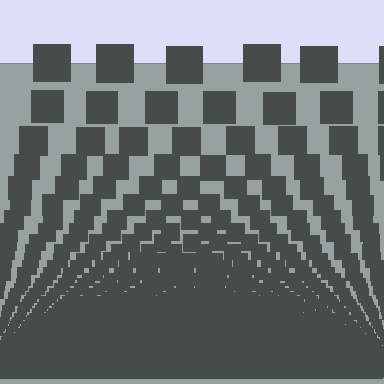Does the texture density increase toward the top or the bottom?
Density increases toward the bottom.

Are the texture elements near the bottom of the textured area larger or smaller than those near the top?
Smaller. The gradient is inverted — elements near the bottom are smaller and denser.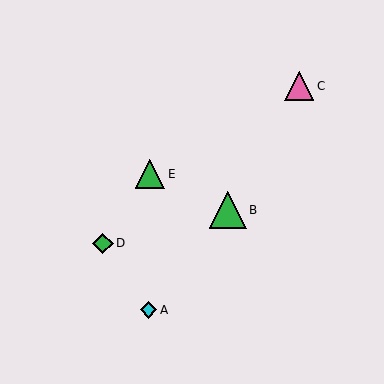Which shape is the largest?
The green triangle (labeled B) is the largest.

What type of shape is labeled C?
Shape C is a pink triangle.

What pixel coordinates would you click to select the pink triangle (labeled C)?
Click at (299, 86) to select the pink triangle C.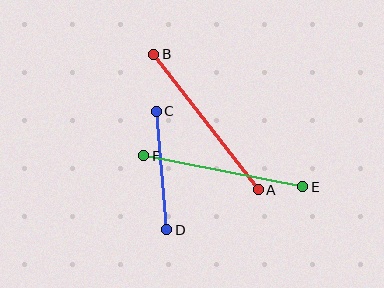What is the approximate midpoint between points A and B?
The midpoint is at approximately (206, 122) pixels.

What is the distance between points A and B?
The distance is approximately 171 pixels.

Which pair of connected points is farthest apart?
Points A and B are farthest apart.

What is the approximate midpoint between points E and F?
The midpoint is at approximately (223, 171) pixels.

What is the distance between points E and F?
The distance is approximately 162 pixels.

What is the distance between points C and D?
The distance is approximately 119 pixels.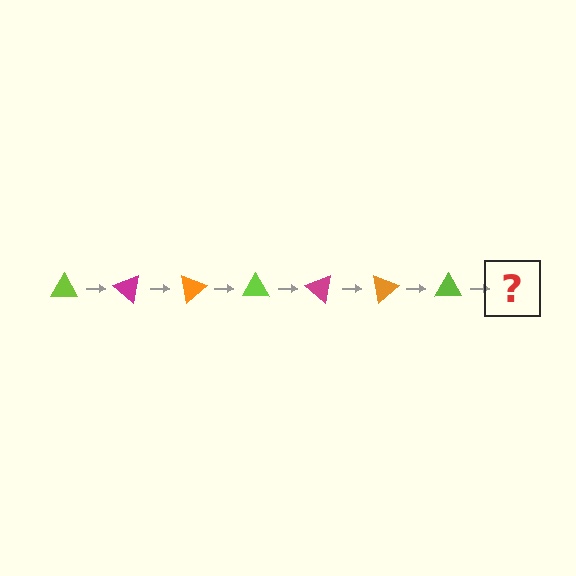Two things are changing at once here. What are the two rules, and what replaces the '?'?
The two rules are that it rotates 40 degrees each step and the color cycles through lime, magenta, and orange. The '?' should be a magenta triangle, rotated 280 degrees from the start.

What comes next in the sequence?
The next element should be a magenta triangle, rotated 280 degrees from the start.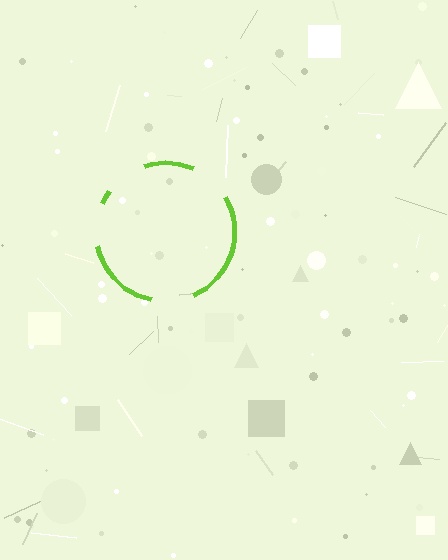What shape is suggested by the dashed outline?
The dashed outline suggests a circle.